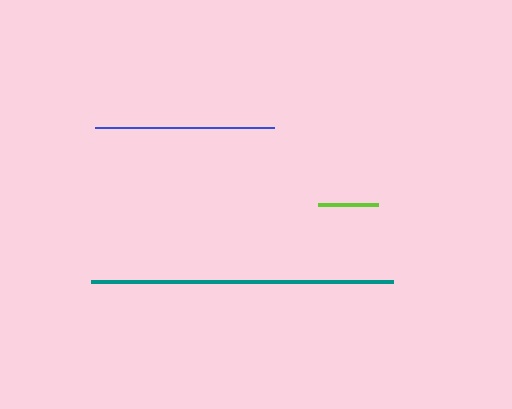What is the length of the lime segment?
The lime segment is approximately 61 pixels long.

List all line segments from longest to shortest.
From longest to shortest: teal, blue, lime.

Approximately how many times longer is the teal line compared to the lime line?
The teal line is approximately 5.0 times the length of the lime line.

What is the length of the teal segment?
The teal segment is approximately 302 pixels long.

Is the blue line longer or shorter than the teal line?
The teal line is longer than the blue line.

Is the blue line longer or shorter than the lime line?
The blue line is longer than the lime line.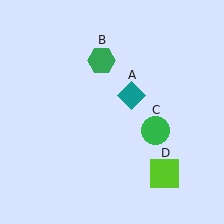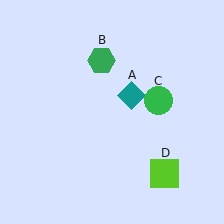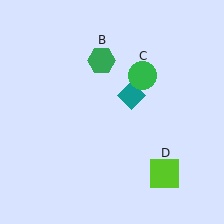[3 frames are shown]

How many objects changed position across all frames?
1 object changed position: green circle (object C).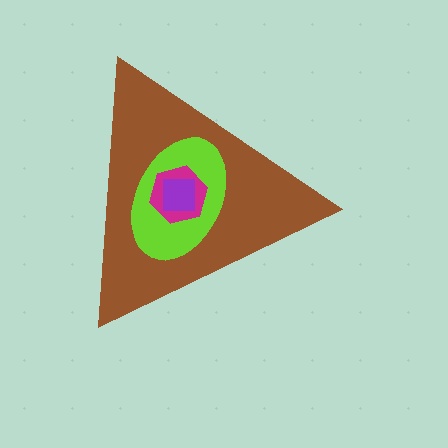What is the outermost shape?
The brown triangle.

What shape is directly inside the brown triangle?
The lime ellipse.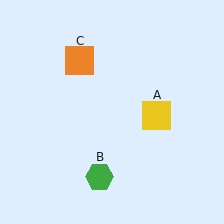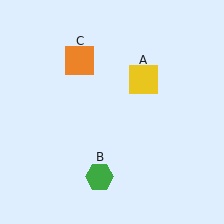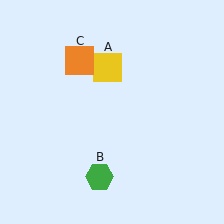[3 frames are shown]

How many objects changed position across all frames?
1 object changed position: yellow square (object A).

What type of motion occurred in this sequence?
The yellow square (object A) rotated counterclockwise around the center of the scene.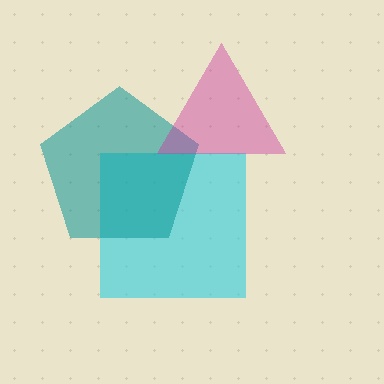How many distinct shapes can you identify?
There are 3 distinct shapes: a cyan square, a teal pentagon, a magenta triangle.